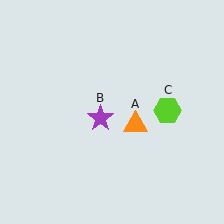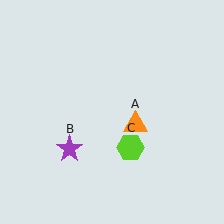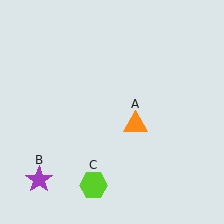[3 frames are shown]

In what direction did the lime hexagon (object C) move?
The lime hexagon (object C) moved down and to the left.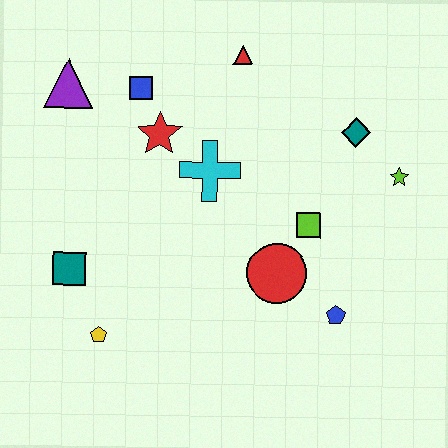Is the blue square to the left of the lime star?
Yes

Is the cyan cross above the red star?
No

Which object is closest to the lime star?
The teal diamond is closest to the lime star.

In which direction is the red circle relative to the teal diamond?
The red circle is below the teal diamond.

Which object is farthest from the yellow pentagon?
The lime star is farthest from the yellow pentagon.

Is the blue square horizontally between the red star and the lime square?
No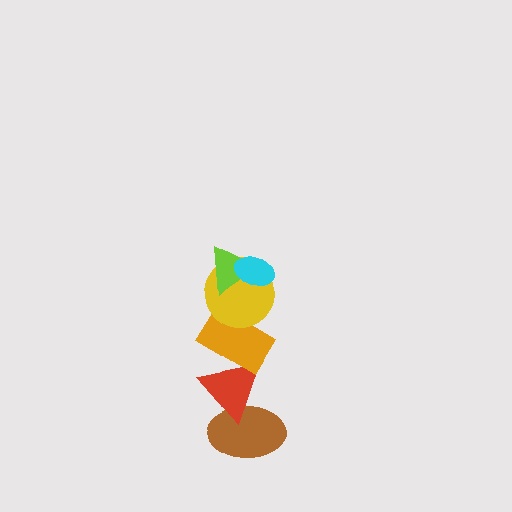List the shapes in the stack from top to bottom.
From top to bottom: the cyan ellipse, the lime triangle, the yellow circle, the orange rectangle, the red triangle, the brown ellipse.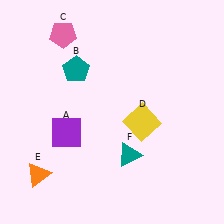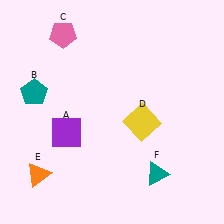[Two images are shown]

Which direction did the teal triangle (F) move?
The teal triangle (F) moved right.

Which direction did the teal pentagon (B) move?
The teal pentagon (B) moved left.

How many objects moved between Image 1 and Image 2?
2 objects moved between the two images.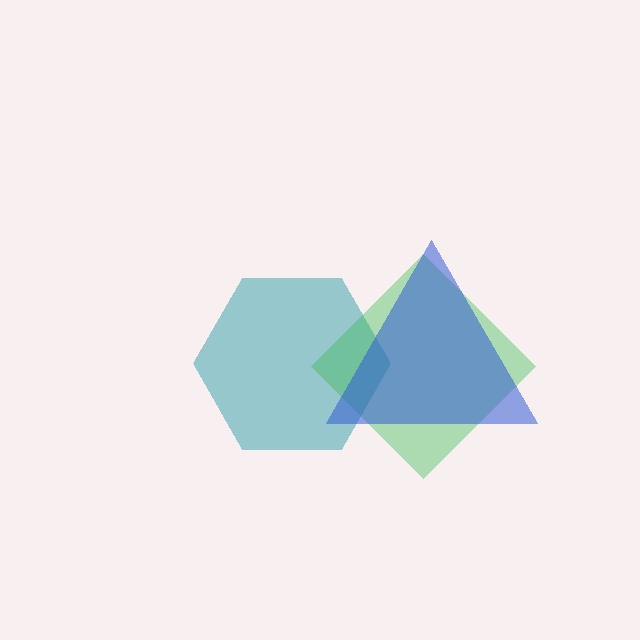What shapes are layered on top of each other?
The layered shapes are: a teal hexagon, a green diamond, a blue triangle.